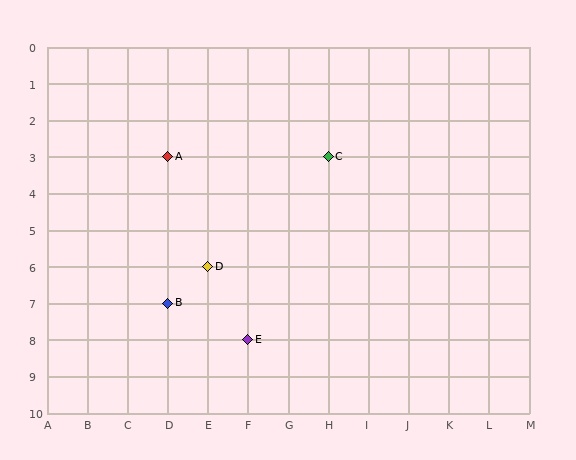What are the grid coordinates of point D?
Point D is at grid coordinates (E, 6).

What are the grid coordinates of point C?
Point C is at grid coordinates (H, 3).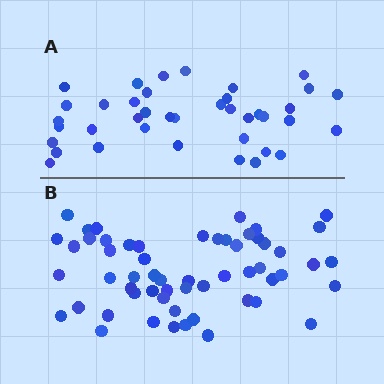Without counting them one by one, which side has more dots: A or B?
Region B (the bottom region) has more dots.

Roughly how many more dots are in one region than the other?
Region B has approximately 20 more dots than region A.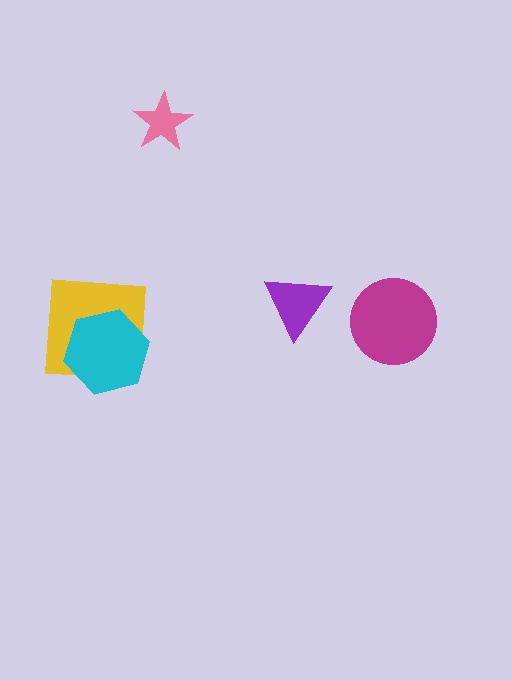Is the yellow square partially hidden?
Yes, it is partially covered by another shape.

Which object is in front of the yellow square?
The cyan hexagon is in front of the yellow square.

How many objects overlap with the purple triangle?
0 objects overlap with the purple triangle.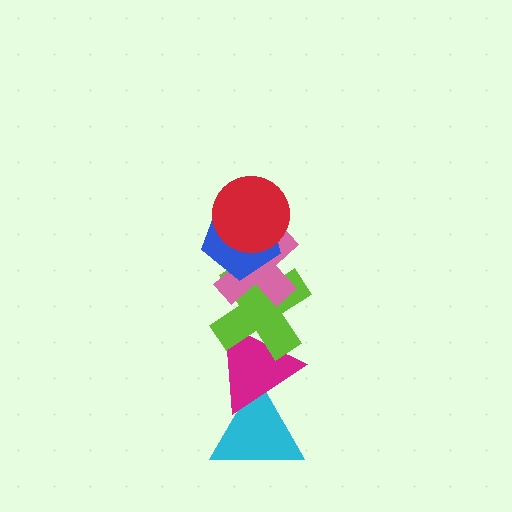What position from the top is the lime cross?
The lime cross is 4th from the top.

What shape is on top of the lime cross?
The pink cross is on top of the lime cross.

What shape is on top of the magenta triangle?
The lime cross is on top of the magenta triangle.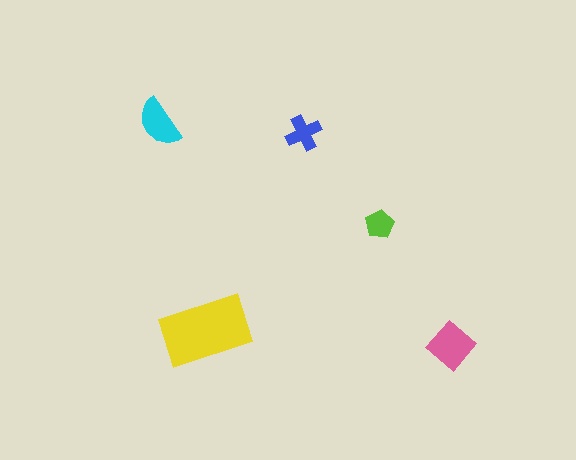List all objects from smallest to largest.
The lime pentagon, the blue cross, the cyan semicircle, the pink diamond, the yellow rectangle.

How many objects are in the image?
There are 5 objects in the image.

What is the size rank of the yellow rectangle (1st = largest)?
1st.